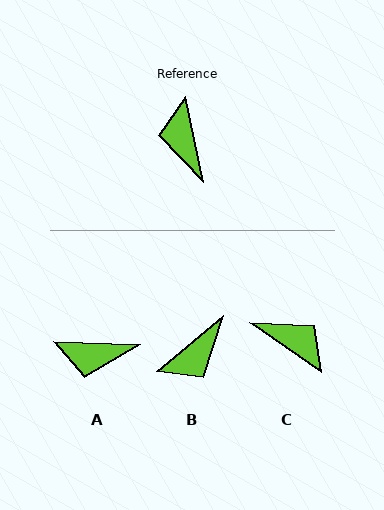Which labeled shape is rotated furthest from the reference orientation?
C, about 136 degrees away.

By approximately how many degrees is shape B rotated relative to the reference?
Approximately 118 degrees counter-clockwise.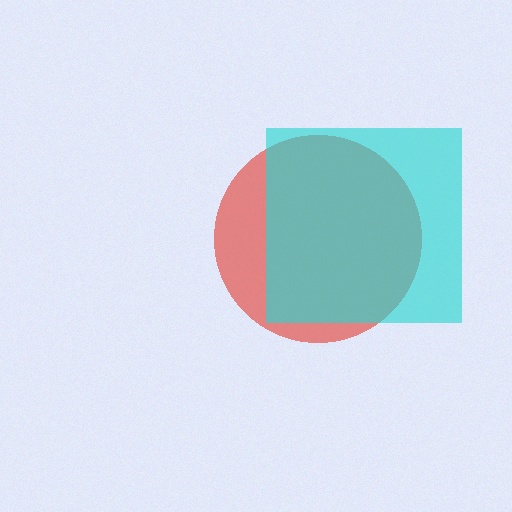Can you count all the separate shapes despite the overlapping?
Yes, there are 2 separate shapes.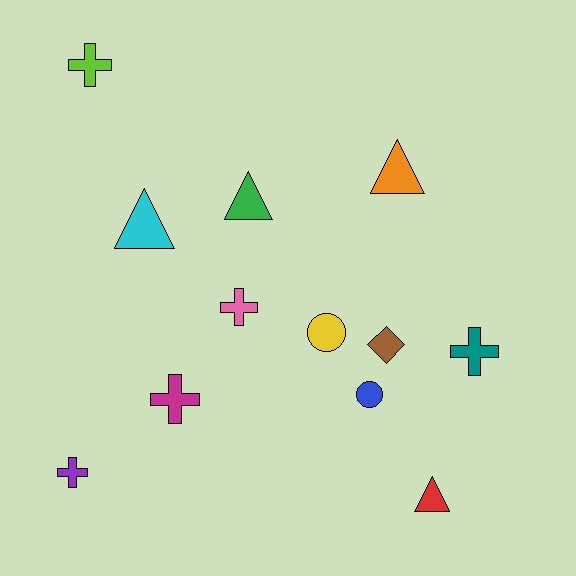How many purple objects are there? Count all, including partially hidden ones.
There is 1 purple object.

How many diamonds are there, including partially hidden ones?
There is 1 diamond.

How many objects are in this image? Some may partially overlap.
There are 12 objects.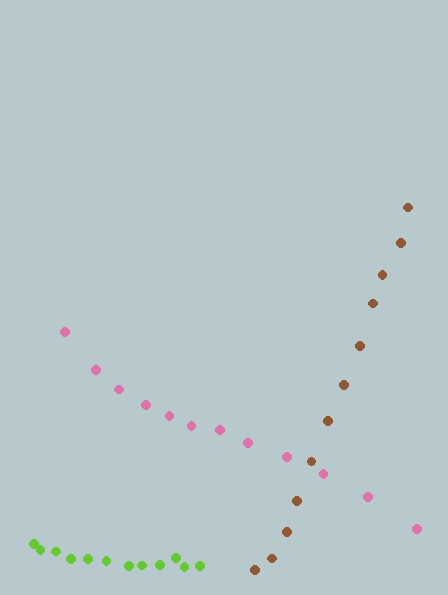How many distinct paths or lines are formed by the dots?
There are 3 distinct paths.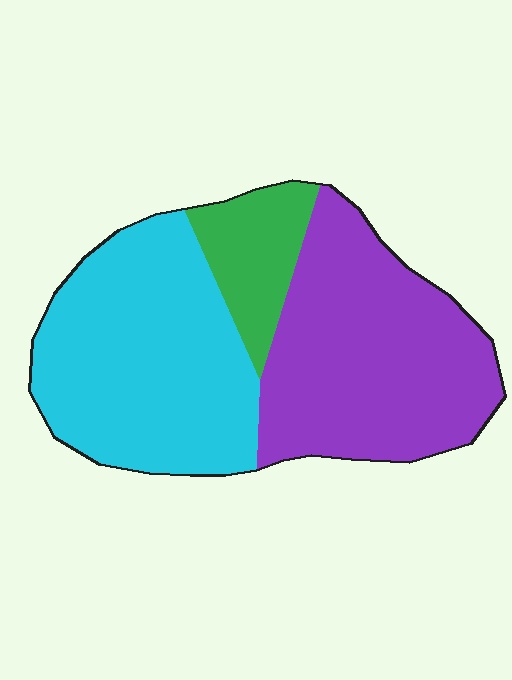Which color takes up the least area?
Green, at roughly 15%.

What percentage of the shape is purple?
Purple takes up about two fifths (2/5) of the shape.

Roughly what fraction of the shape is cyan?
Cyan covers about 45% of the shape.